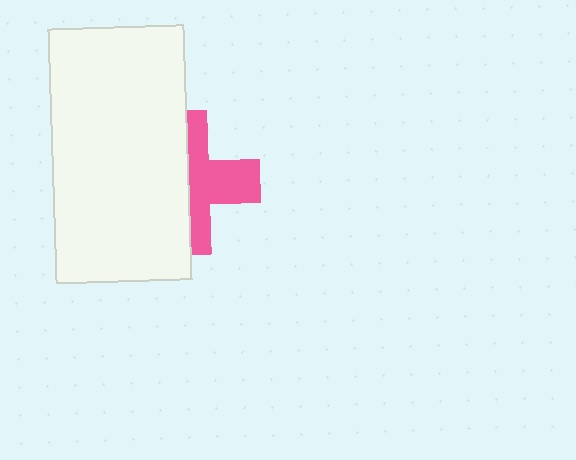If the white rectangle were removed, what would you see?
You would see the complete pink cross.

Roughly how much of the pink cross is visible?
About half of it is visible (roughly 47%).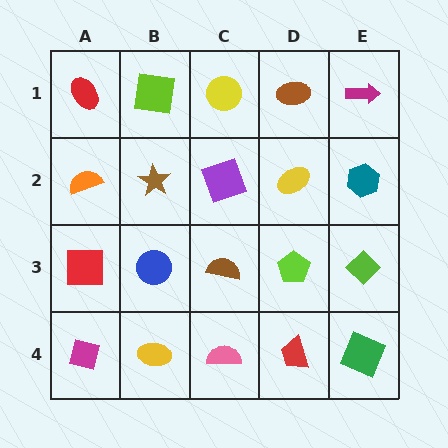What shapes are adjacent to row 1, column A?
An orange semicircle (row 2, column A), a lime square (row 1, column B).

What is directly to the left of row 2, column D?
A purple square.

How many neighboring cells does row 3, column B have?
4.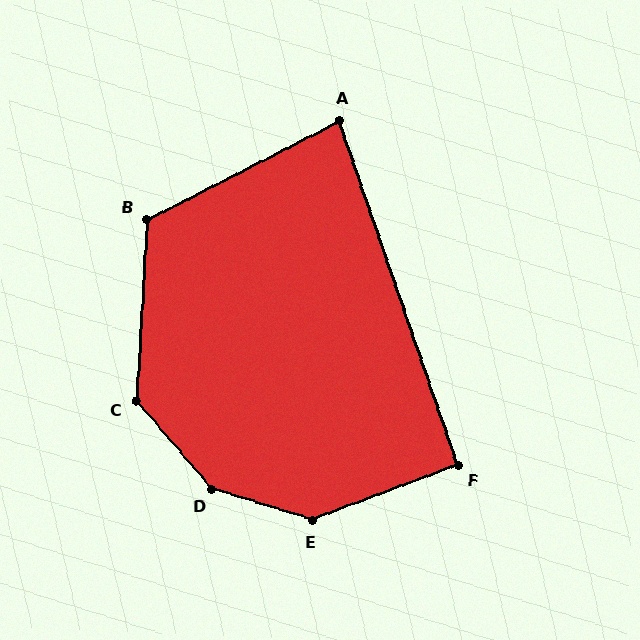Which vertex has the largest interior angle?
D, at approximately 148 degrees.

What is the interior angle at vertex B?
Approximately 120 degrees (obtuse).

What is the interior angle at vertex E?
Approximately 142 degrees (obtuse).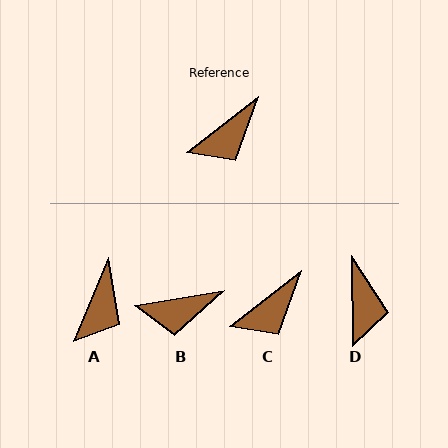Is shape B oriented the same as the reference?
No, it is off by about 28 degrees.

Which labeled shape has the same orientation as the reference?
C.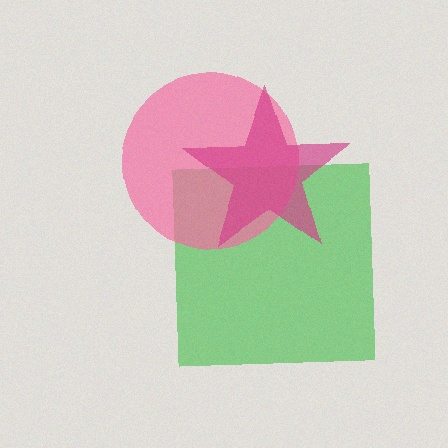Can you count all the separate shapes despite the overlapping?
Yes, there are 3 separate shapes.